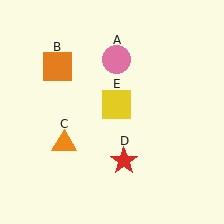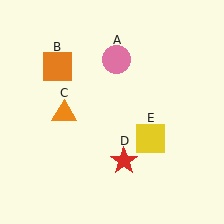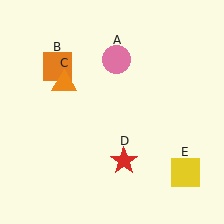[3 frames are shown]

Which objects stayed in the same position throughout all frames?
Pink circle (object A) and orange square (object B) and red star (object D) remained stationary.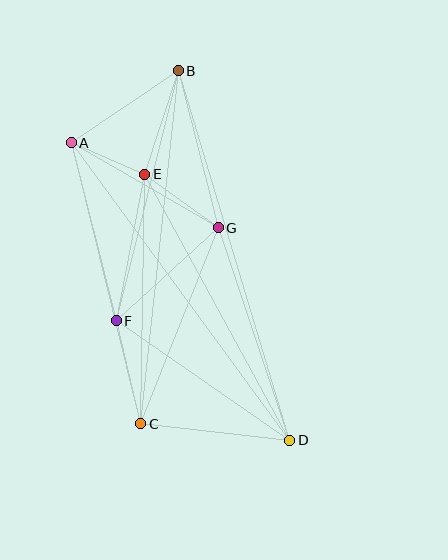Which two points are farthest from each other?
Points B and D are farthest from each other.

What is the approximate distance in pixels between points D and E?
The distance between D and E is approximately 303 pixels.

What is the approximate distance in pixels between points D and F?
The distance between D and F is approximately 210 pixels.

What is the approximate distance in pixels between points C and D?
The distance between C and D is approximately 150 pixels.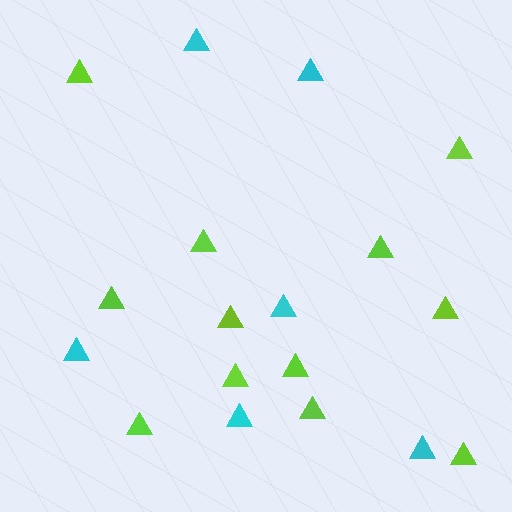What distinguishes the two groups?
There are 2 groups: one group of cyan triangles (6) and one group of lime triangles (12).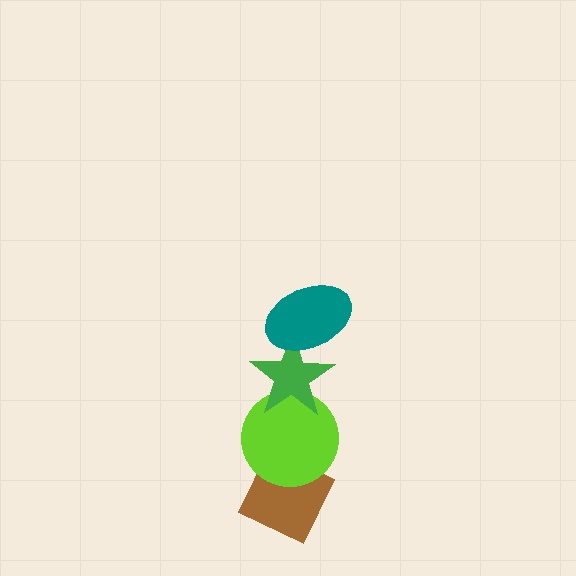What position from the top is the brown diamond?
The brown diamond is 4th from the top.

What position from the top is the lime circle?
The lime circle is 3rd from the top.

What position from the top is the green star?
The green star is 2nd from the top.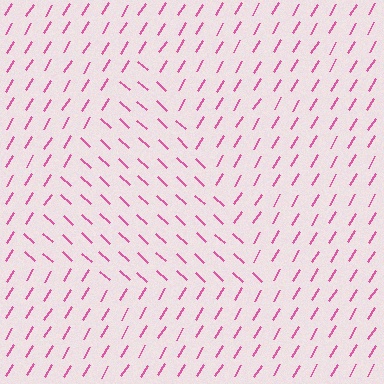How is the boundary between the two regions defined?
The boundary is defined purely by a change in line orientation (approximately 79 degrees difference). All lines are the same color and thickness.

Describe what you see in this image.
The image is filled with small pink line segments. A triangle region in the image has lines oriented differently from the surrounding lines, creating a visible texture boundary.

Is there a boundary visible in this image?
Yes, there is a texture boundary formed by a change in line orientation.